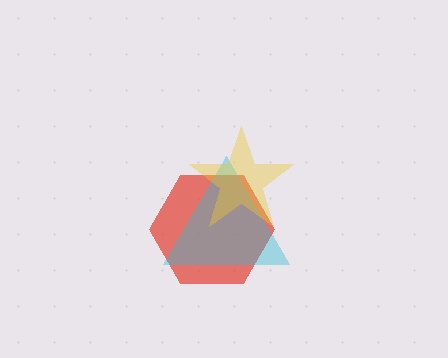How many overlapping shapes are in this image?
There are 3 overlapping shapes in the image.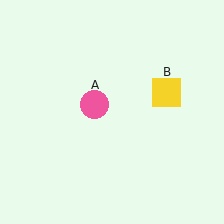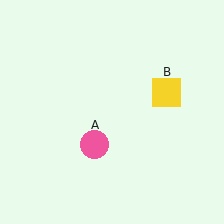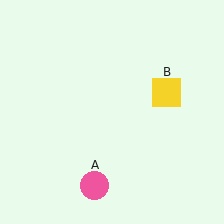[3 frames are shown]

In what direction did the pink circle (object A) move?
The pink circle (object A) moved down.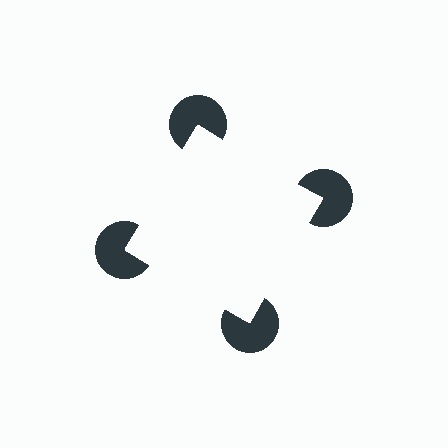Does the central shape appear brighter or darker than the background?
It typically appears slightly brighter than the background, even though no actual brightness change is drawn.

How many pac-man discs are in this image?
There are 4 — one at each vertex of the illusory square.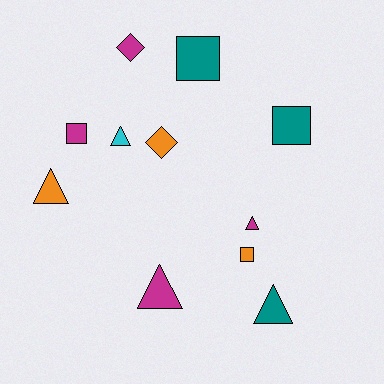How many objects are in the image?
There are 11 objects.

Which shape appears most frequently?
Triangle, with 5 objects.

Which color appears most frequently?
Magenta, with 4 objects.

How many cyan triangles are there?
There is 1 cyan triangle.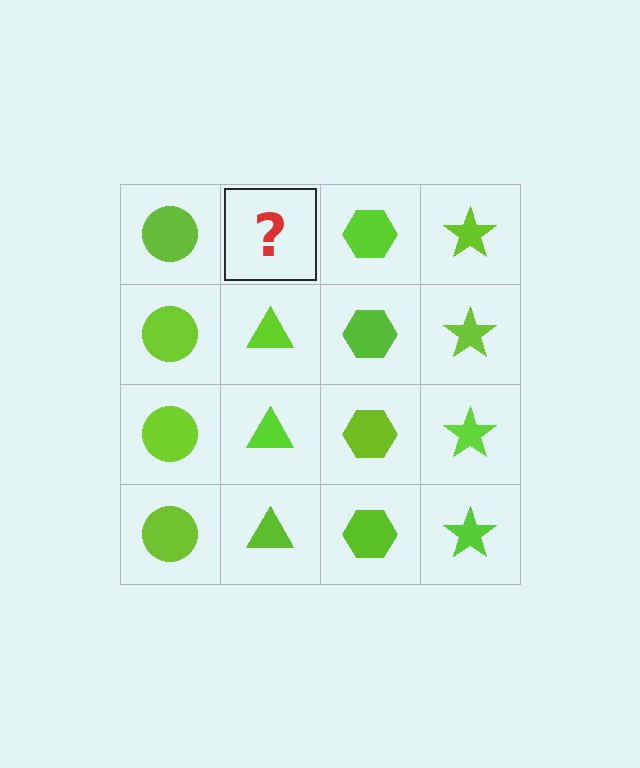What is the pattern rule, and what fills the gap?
The rule is that each column has a consistent shape. The gap should be filled with a lime triangle.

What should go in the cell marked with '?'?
The missing cell should contain a lime triangle.